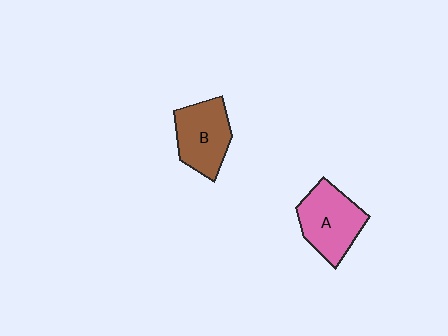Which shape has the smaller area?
Shape B (brown).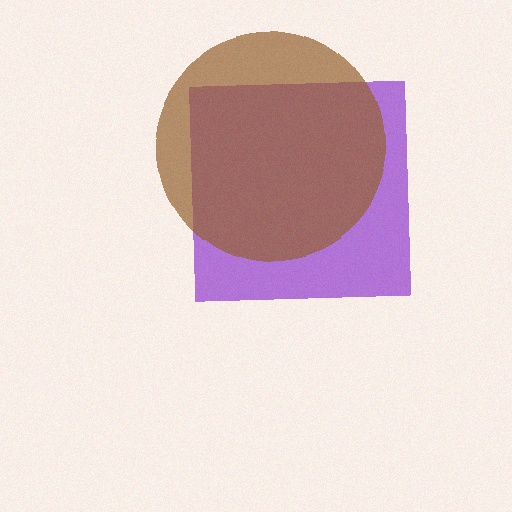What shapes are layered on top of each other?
The layered shapes are: a purple square, a brown circle.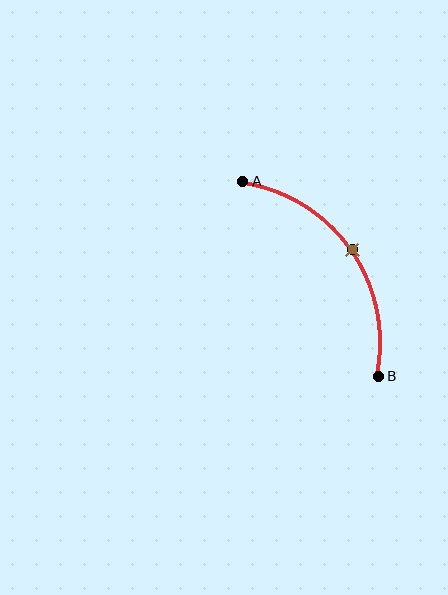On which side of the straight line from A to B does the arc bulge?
The arc bulges above and to the right of the straight line connecting A and B.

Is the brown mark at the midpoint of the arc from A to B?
Yes. The brown mark lies on the arc at equal arc-length from both A and B — it is the arc midpoint.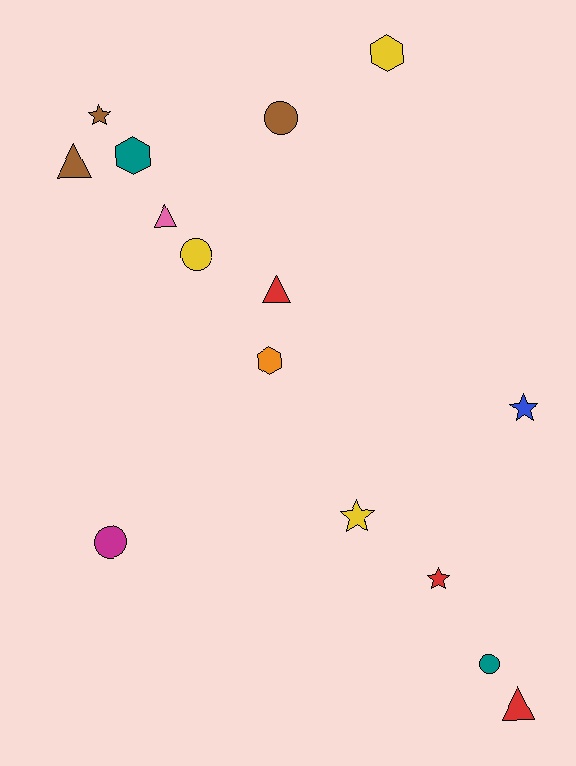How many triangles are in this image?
There are 4 triangles.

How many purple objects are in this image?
There are no purple objects.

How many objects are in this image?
There are 15 objects.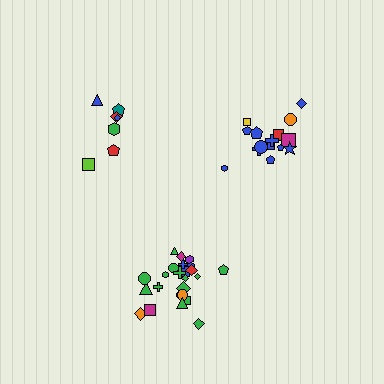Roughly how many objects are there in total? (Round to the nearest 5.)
Roughly 45 objects in total.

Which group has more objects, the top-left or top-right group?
The top-right group.